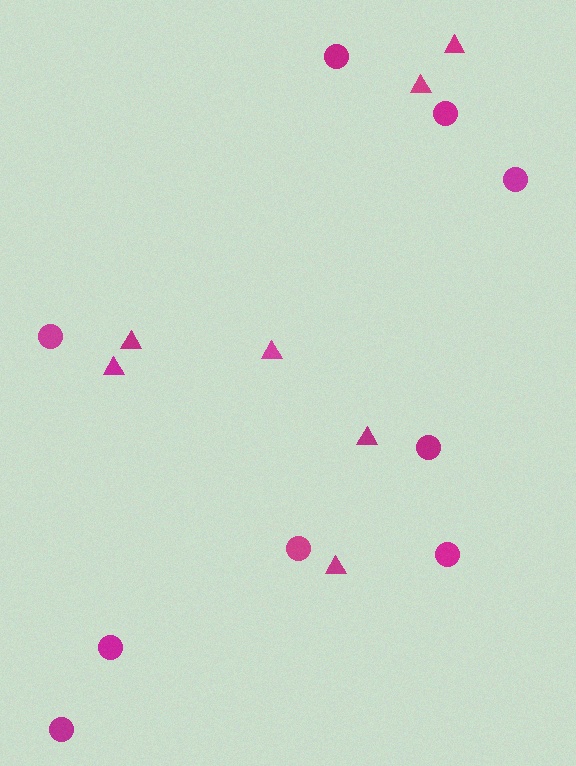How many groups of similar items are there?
There are 2 groups: one group of triangles (7) and one group of circles (9).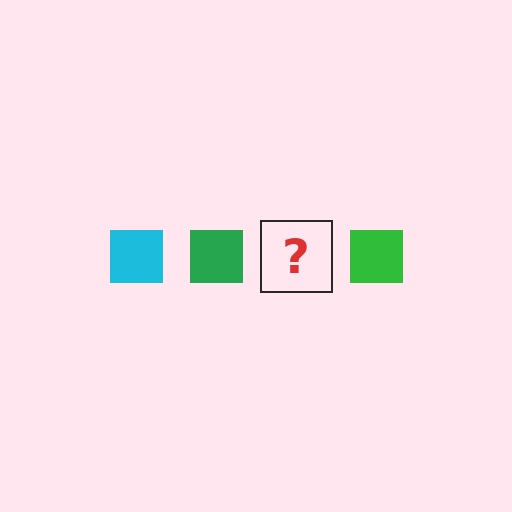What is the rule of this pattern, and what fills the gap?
The rule is that the pattern cycles through cyan, green squares. The gap should be filled with a cyan square.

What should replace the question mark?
The question mark should be replaced with a cyan square.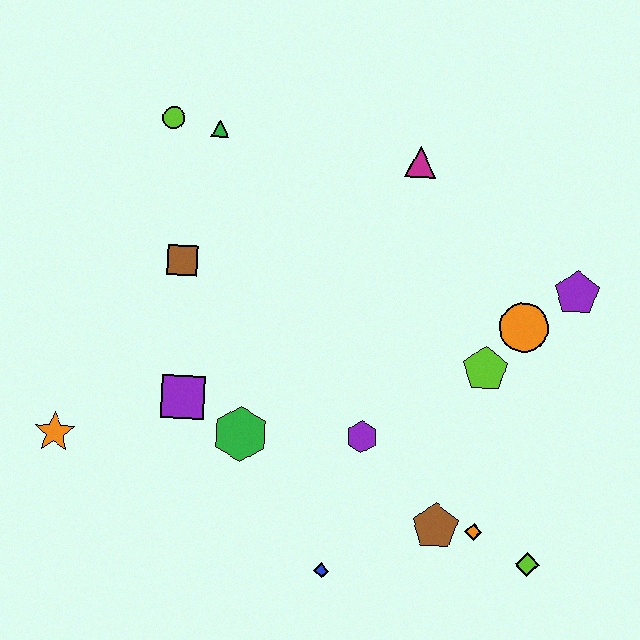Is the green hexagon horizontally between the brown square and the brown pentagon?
Yes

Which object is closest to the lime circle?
The green triangle is closest to the lime circle.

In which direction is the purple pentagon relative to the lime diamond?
The purple pentagon is above the lime diamond.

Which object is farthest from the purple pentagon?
The orange star is farthest from the purple pentagon.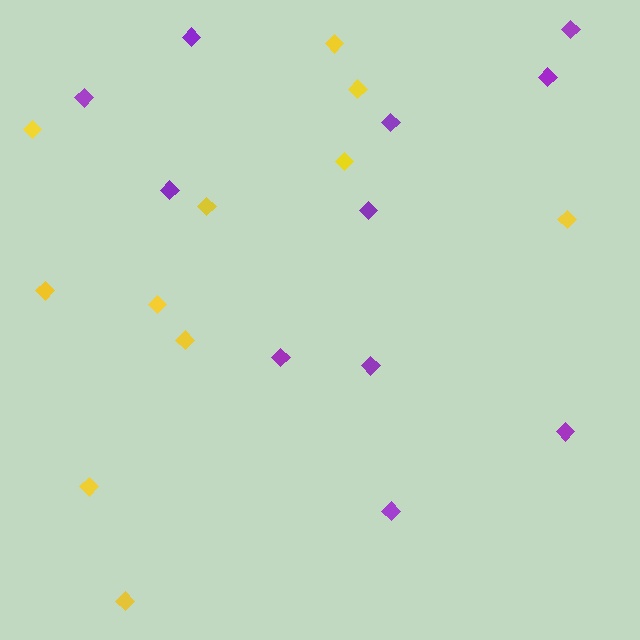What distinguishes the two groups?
There are 2 groups: one group of yellow diamonds (11) and one group of purple diamonds (11).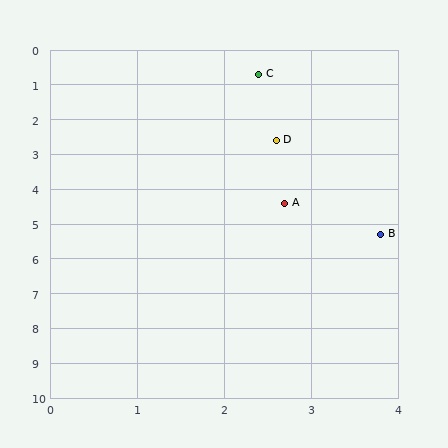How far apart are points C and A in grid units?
Points C and A are about 3.7 grid units apart.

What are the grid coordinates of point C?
Point C is at approximately (2.4, 0.7).